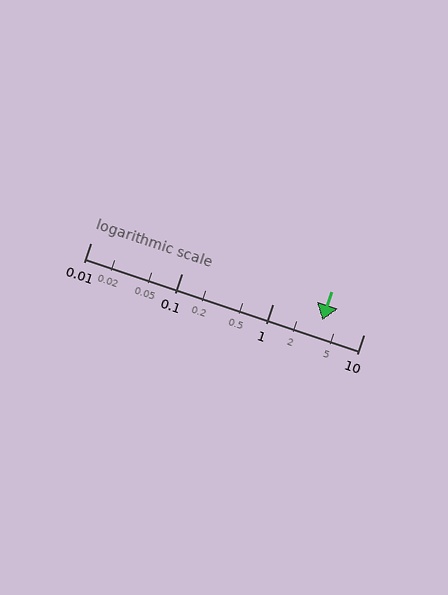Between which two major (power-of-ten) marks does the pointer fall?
The pointer is between 1 and 10.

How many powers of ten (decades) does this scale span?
The scale spans 3 decades, from 0.01 to 10.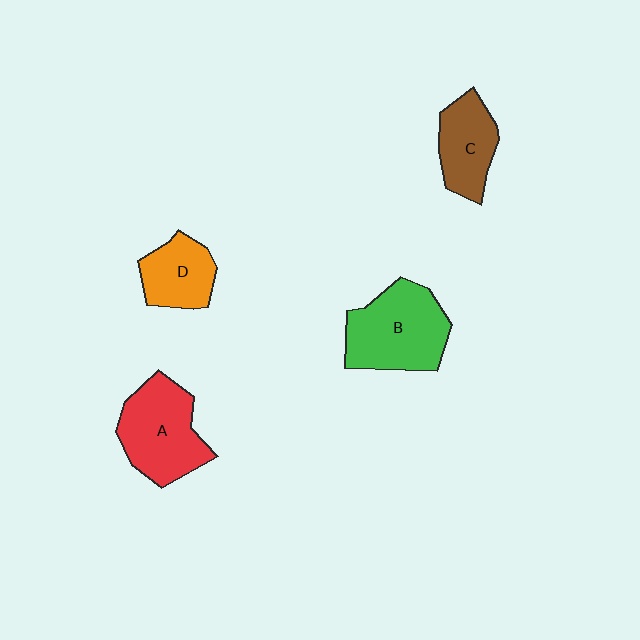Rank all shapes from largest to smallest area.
From largest to smallest: B (green), A (red), C (brown), D (orange).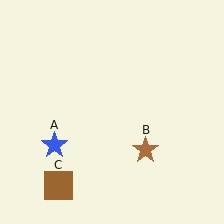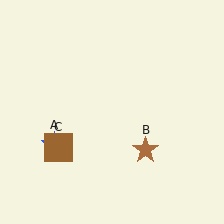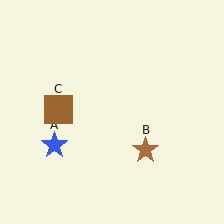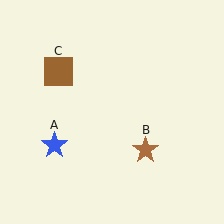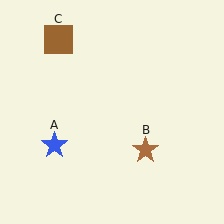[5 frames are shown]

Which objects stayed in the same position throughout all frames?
Blue star (object A) and brown star (object B) remained stationary.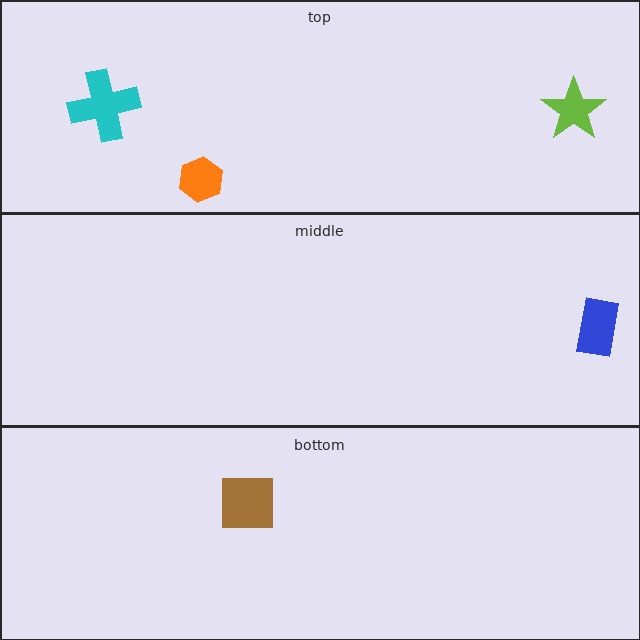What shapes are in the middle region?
The blue rectangle.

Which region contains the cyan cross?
The top region.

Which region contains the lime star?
The top region.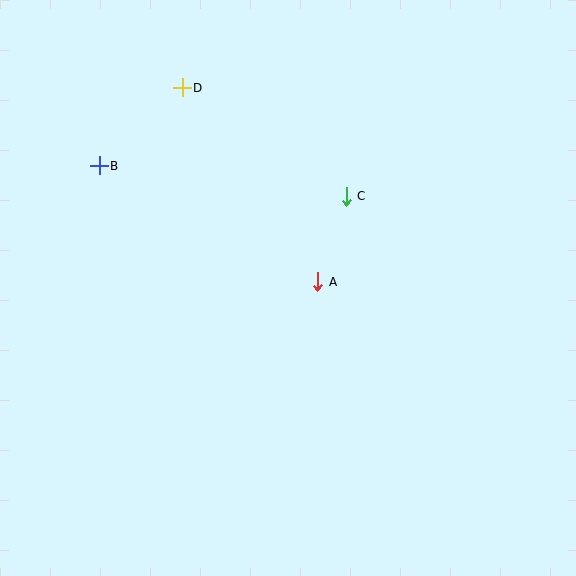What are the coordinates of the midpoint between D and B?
The midpoint between D and B is at (141, 127).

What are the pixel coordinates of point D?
Point D is at (182, 88).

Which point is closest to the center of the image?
Point A at (318, 282) is closest to the center.